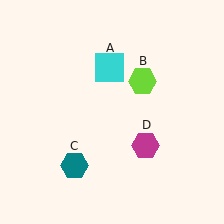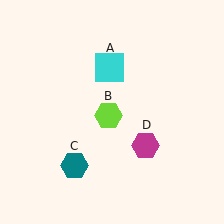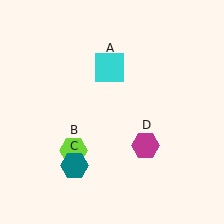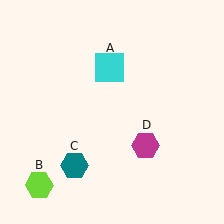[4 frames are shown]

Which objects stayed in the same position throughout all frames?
Cyan square (object A) and teal hexagon (object C) and magenta hexagon (object D) remained stationary.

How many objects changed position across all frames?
1 object changed position: lime hexagon (object B).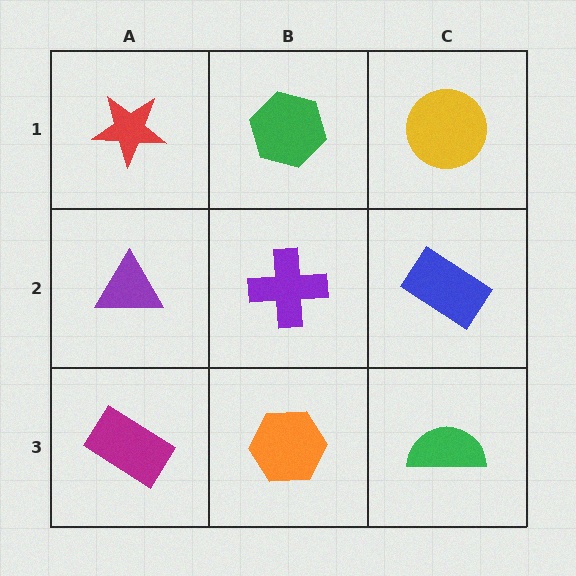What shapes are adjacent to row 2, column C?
A yellow circle (row 1, column C), a green semicircle (row 3, column C), a purple cross (row 2, column B).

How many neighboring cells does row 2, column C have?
3.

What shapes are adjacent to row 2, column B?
A green hexagon (row 1, column B), an orange hexagon (row 3, column B), a purple triangle (row 2, column A), a blue rectangle (row 2, column C).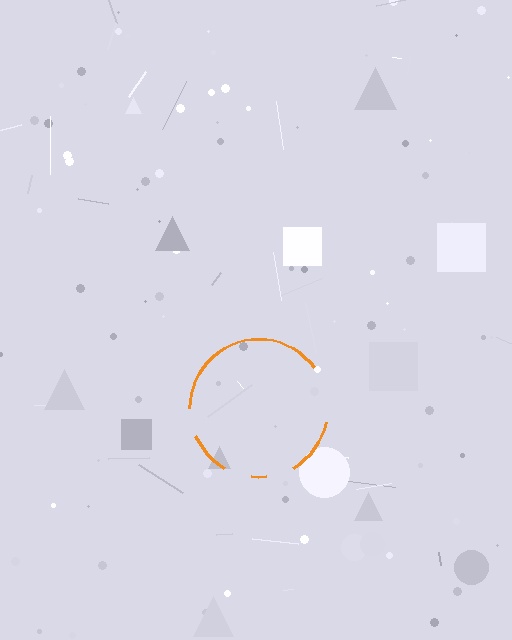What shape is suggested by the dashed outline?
The dashed outline suggests a circle.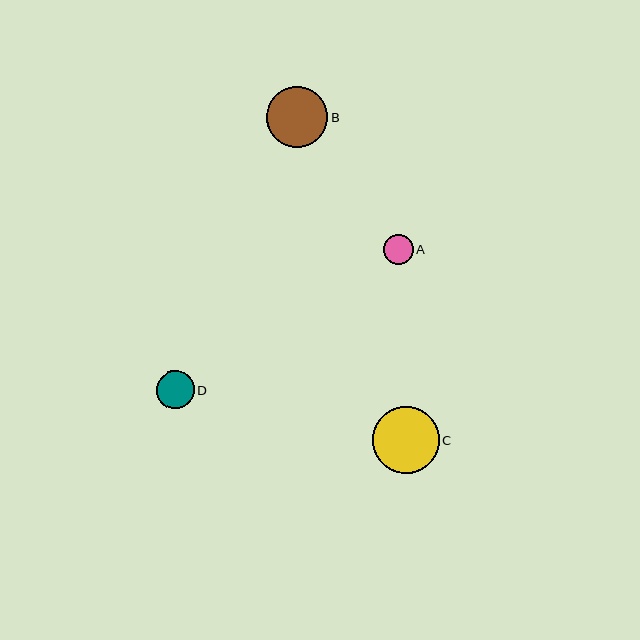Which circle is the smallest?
Circle A is the smallest with a size of approximately 30 pixels.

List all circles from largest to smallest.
From largest to smallest: C, B, D, A.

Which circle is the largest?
Circle C is the largest with a size of approximately 67 pixels.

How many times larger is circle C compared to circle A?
Circle C is approximately 2.3 times the size of circle A.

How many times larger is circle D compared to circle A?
Circle D is approximately 1.3 times the size of circle A.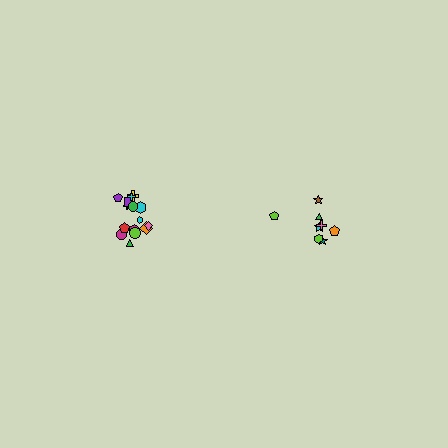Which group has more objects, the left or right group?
The left group.